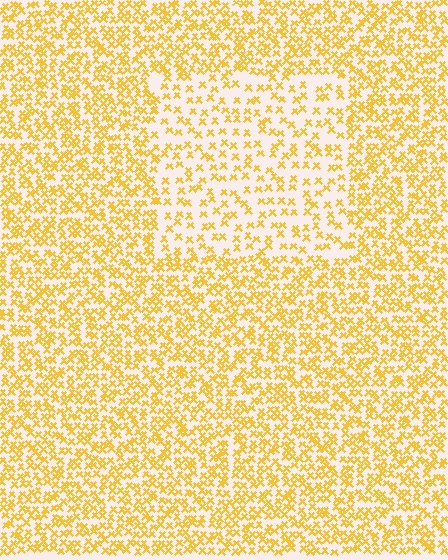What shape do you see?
I see a rectangle.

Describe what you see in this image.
The image contains small yellow elements arranged at two different densities. A rectangle-shaped region is visible where the elements are less densely packed than the surrounding area.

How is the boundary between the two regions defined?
The boundary is defined by a change in element density (approximately 1.9x ratio). All elements are the same color, size, and shape.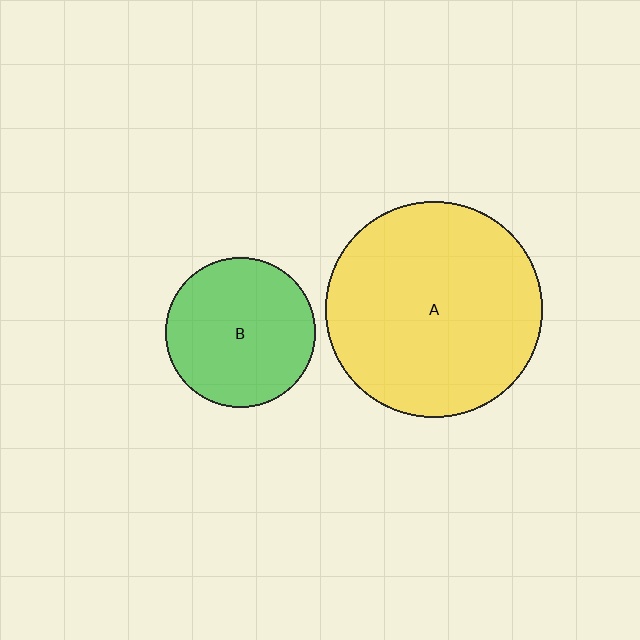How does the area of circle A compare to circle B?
Approximately 2.1 times.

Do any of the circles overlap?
No, none of the circles overlap.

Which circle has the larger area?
Circle A (yellow).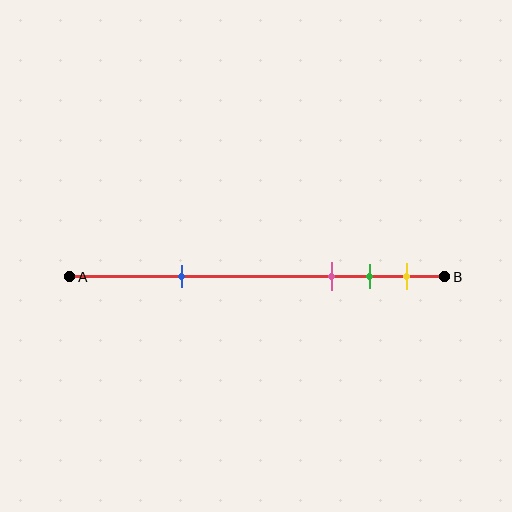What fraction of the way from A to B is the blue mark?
The blue mark is approximately 30% (0.3) of the way from A to B.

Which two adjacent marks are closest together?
The green and yellow marks are the closest adjacent pair.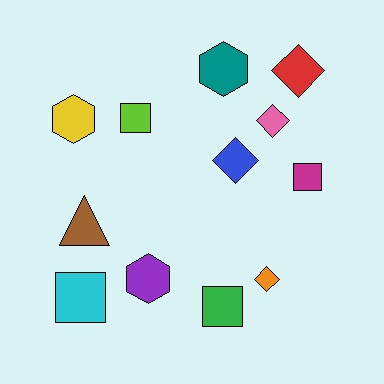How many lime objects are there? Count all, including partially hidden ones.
There is 1 lime object.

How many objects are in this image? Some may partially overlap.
There are 12 objects.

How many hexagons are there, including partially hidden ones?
There are 3 hexagons.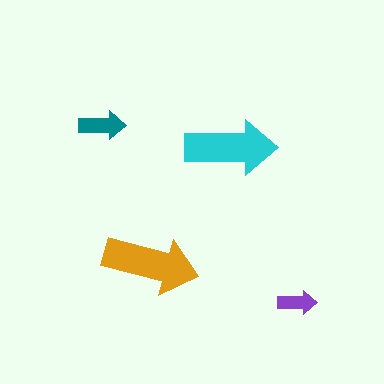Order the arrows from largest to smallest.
the orange one, the cyan one, the teal one, the purple one.